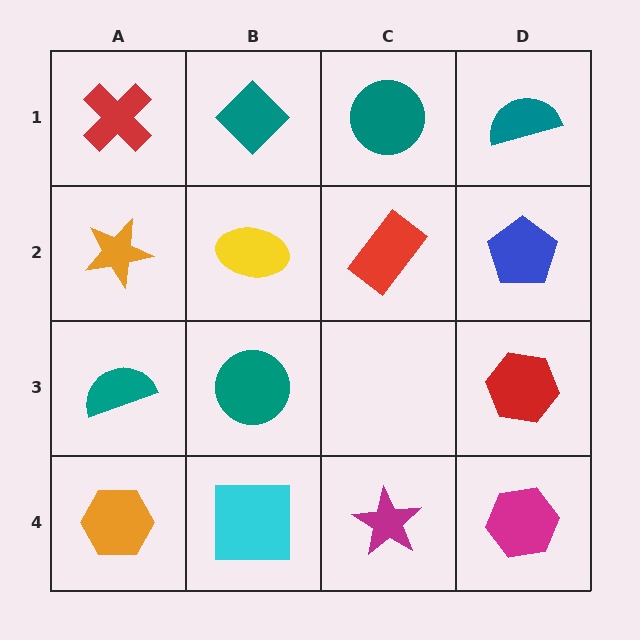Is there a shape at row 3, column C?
No, that cell is empty.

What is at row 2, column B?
A yellow ellipse.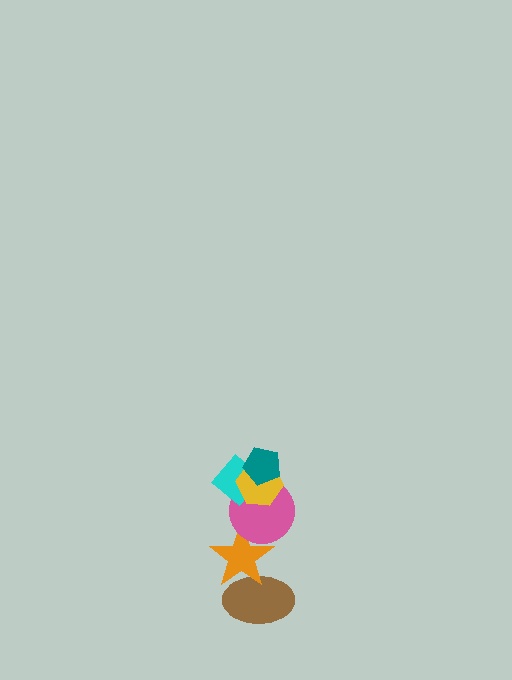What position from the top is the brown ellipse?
The brown ellipse is 6th from the top.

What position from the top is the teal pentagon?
The teal pentagon is 1st from the top.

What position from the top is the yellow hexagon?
The yellow hexagon is 2nd from the top.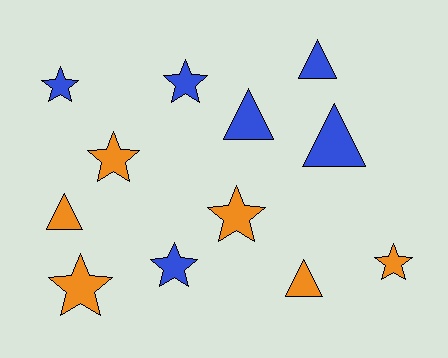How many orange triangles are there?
There are 2 orange triangles.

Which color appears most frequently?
Orange, with 6 objects.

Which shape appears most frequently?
Star, with 7 objects.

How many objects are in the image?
There are 12 objects.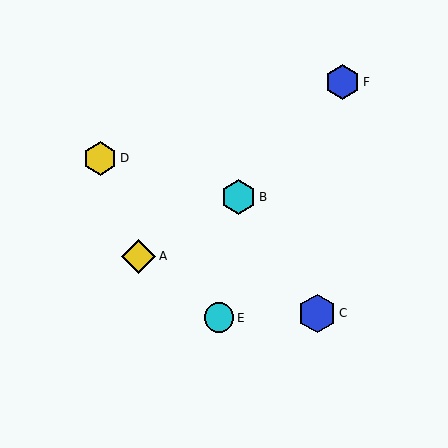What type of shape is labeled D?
Shape D is a yellow hexagon.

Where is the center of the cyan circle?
The center of the cyan circle is at (219, 318).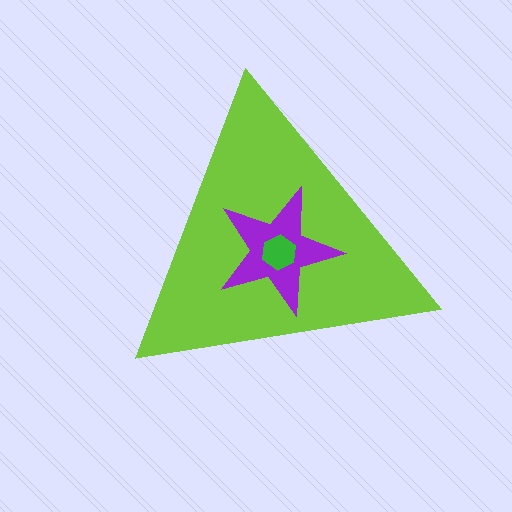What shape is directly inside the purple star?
The green hexagon.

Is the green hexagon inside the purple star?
Yes.